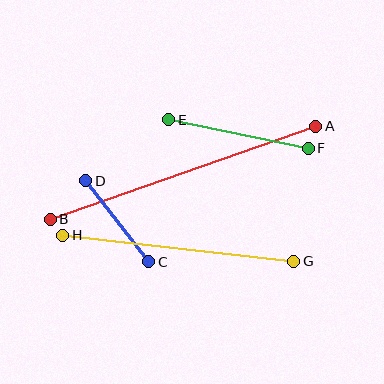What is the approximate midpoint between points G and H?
The midpoint is at approximately (178, 248) pixels.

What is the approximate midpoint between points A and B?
The midpoint is at approximately (183, 173) pixels.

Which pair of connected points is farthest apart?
Points A and B are farthest apart.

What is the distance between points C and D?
The distance is approximately 103 pixels.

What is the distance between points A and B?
The distance is approximately 281 pixels.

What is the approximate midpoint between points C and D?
The midpoint is at approximately (117, 221) pixels.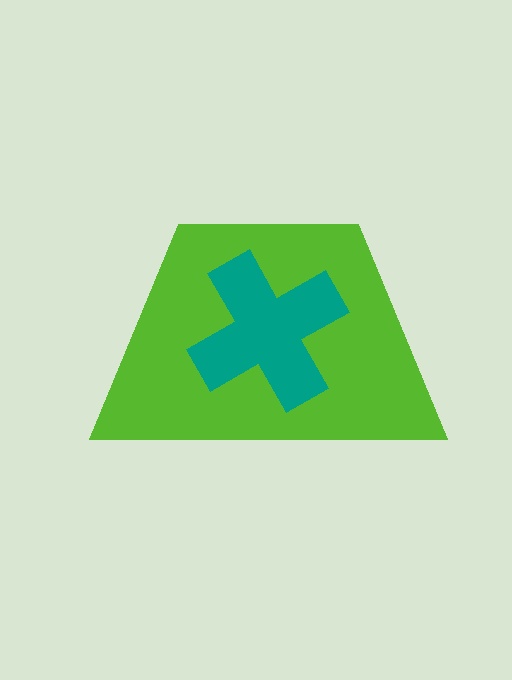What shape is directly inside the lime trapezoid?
The teal cross.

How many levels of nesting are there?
2.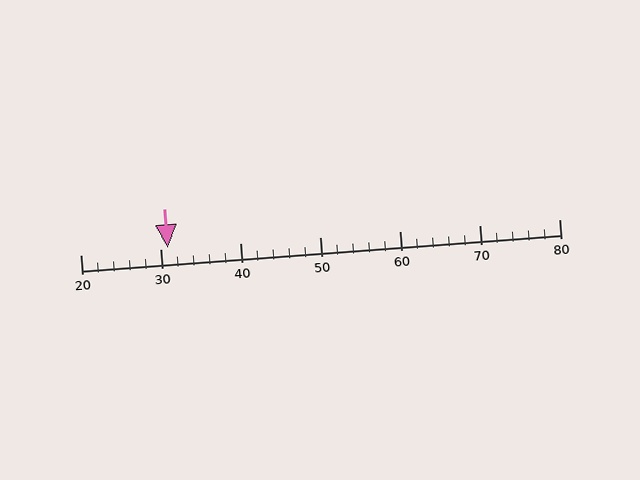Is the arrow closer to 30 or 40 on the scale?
The arrow is closer to 30.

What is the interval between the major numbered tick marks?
The major tick marks are spaced 10 units apart.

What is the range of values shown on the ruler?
The ruler shows values from 20 to 80.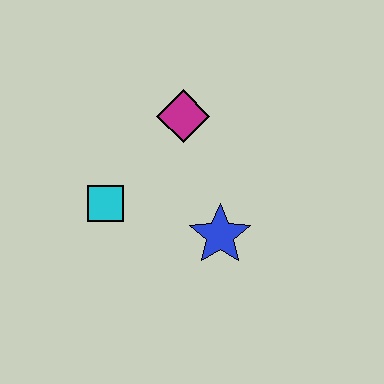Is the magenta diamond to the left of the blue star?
Yes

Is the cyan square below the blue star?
No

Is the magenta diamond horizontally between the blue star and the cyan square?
Yes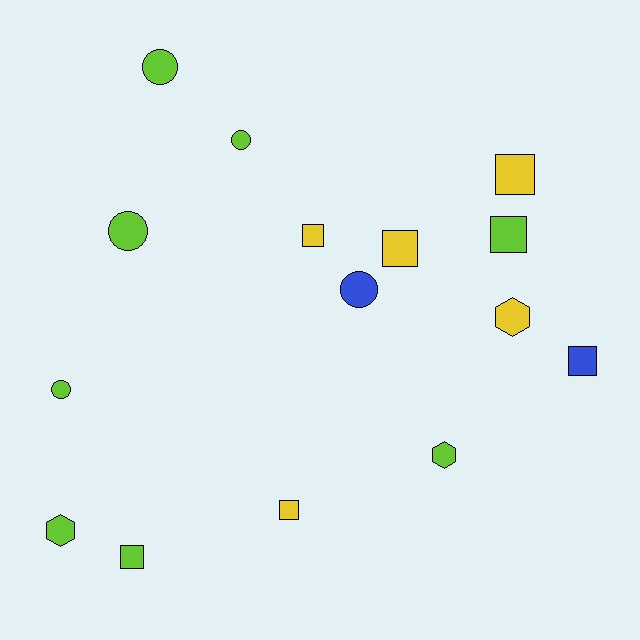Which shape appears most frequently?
Square, with 7 objects.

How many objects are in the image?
There are 15 objects.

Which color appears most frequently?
Lime, with 8 objects.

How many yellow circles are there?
There are no yellow circles.